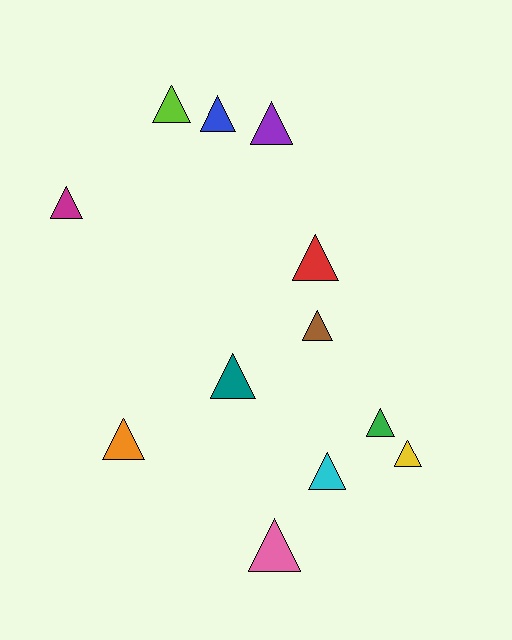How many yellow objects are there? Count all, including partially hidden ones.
There is 1 yellow object.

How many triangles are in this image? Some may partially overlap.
There are 12 triangles.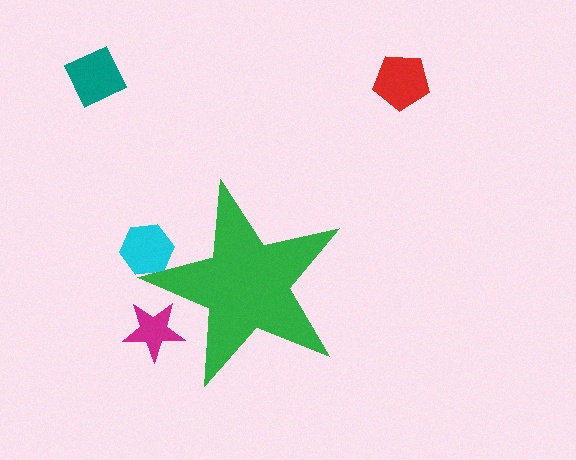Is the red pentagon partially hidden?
No, the red pentagon is fully visible.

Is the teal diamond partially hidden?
No, the teal diamond is fully visible.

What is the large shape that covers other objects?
A green star.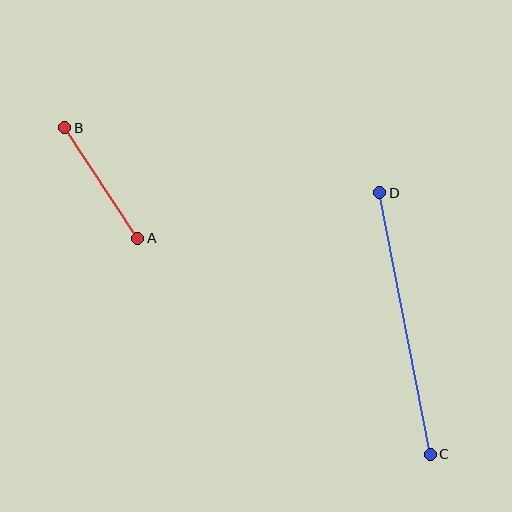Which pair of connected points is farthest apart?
Points C and D are farthest apart.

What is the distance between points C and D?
The distance is approximately 266 pixels.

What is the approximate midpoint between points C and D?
The midpoint is at approximately (405, 323) pixels.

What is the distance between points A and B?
The distance is approximately 132 pixels.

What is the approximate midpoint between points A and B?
The midpoint is at approximately (101, 183) pixels.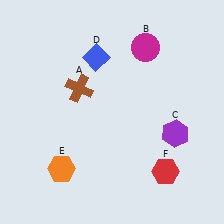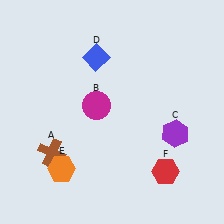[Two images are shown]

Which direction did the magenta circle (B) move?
The magenta circle (B) moved down.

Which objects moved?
The objects that moved are: the brown cross (A), the magenta circle (B).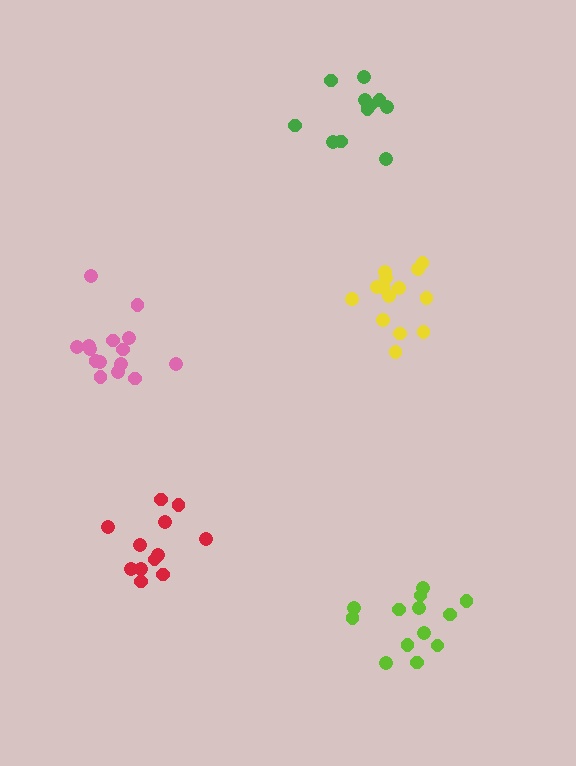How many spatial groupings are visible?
There are 5 spatial groupings.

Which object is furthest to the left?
The pink cluster is leftmost.